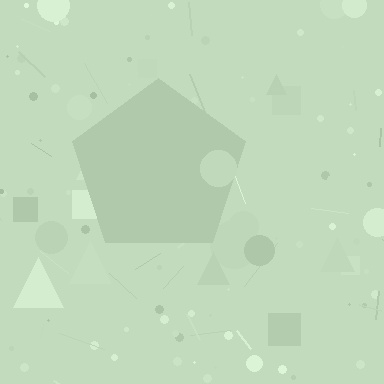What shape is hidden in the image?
A pentagon is hidden in the image.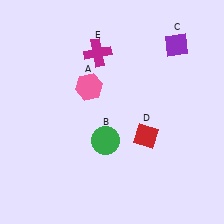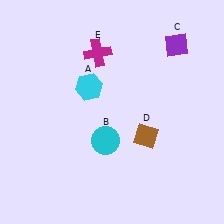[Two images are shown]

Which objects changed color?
A changed from pink to cyan. B changed from green to cyan. D changed from red to brown.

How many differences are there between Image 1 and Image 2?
There are 3 differences between the two images.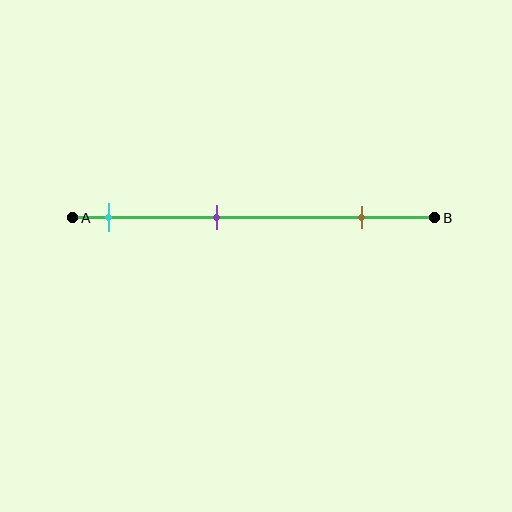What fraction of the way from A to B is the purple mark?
The purple mark is approximately 40% (0.4) of the way from A to B.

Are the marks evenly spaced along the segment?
Yes, the marks are approximately evenly spaced.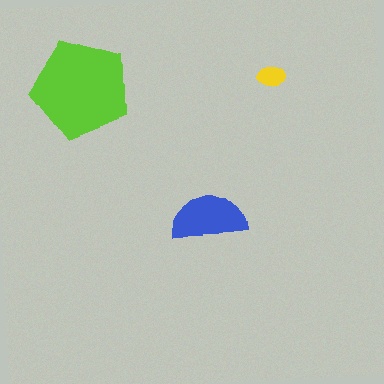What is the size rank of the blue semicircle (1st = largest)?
2nd.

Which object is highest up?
The yellow ellipse is topmost.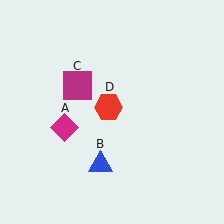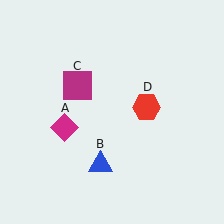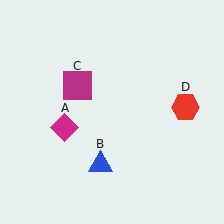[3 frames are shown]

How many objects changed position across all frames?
1 object changed position: red hexagon (object D).